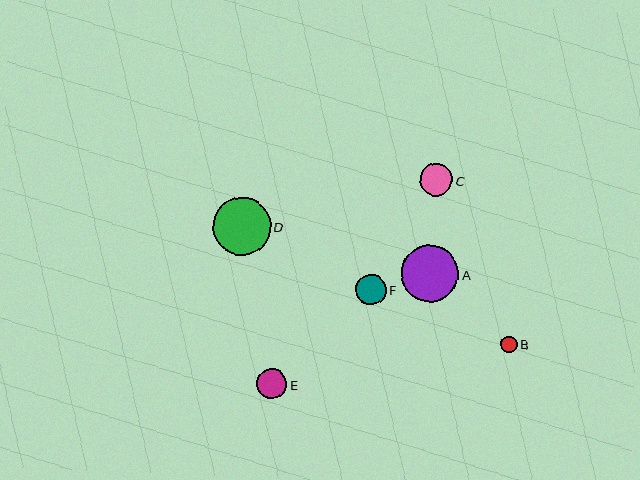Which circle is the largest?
Circle D is the largest with a size of approximately 58 pixels.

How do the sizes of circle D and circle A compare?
Circle D and circle A are approximately the same size.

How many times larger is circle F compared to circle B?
Circle F is approximately 1.8 times the size of circle B.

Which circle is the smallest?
Circle B is the smallest with a size of approximately 16 pixels.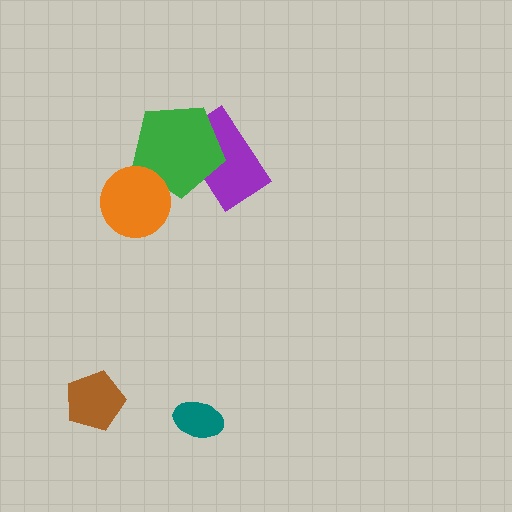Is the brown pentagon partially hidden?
No, no other shape covers it.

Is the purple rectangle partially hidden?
Yes, it is partially covered by another shape.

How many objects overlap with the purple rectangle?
1 object overlaps with the purple rectangle.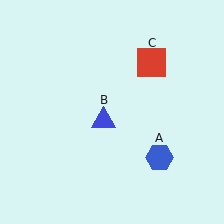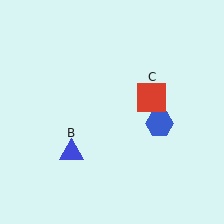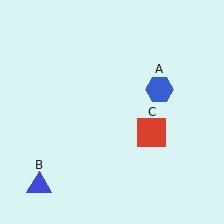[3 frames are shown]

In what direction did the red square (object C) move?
The red square (object C) moved down.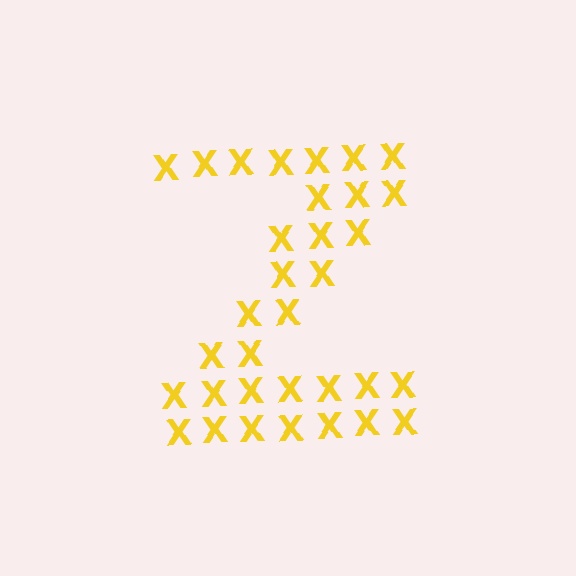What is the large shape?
The large shape is the letter Z.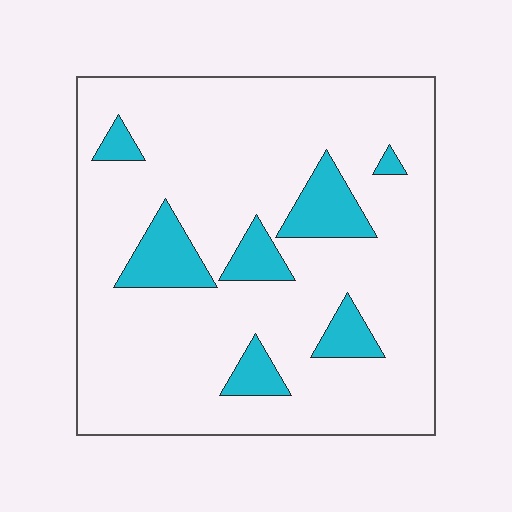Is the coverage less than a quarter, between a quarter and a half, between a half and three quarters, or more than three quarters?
Less than a quarter.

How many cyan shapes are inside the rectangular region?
7.